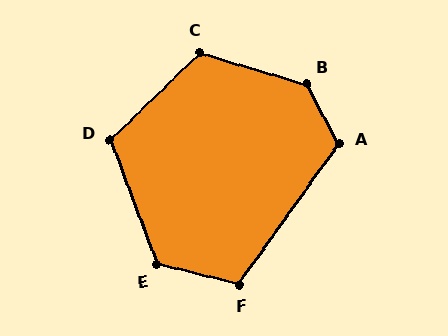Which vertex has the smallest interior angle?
F, at approximately 112 degrees.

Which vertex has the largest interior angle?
B, at approximately 135 degrees.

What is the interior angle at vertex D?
Approximately 113 degrees (obtuse).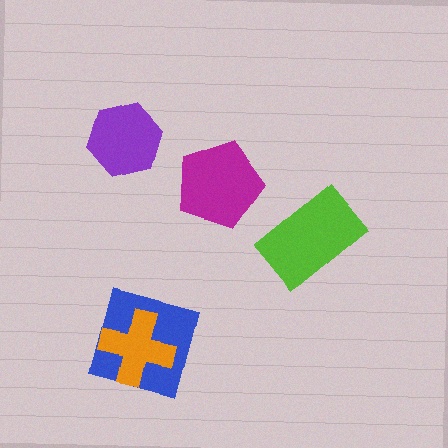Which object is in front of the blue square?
The orange cross is in front of the blue square.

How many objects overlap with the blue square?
1 object overlaps with the blue square.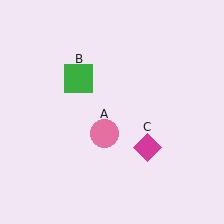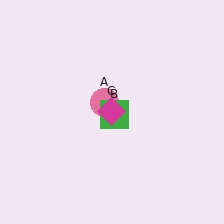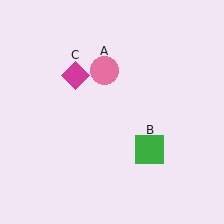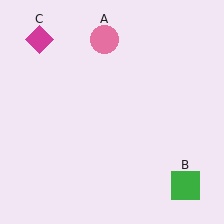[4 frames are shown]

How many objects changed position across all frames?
3 objects changed position: pink circle (object A), green square (object B), magenta diamond (object C).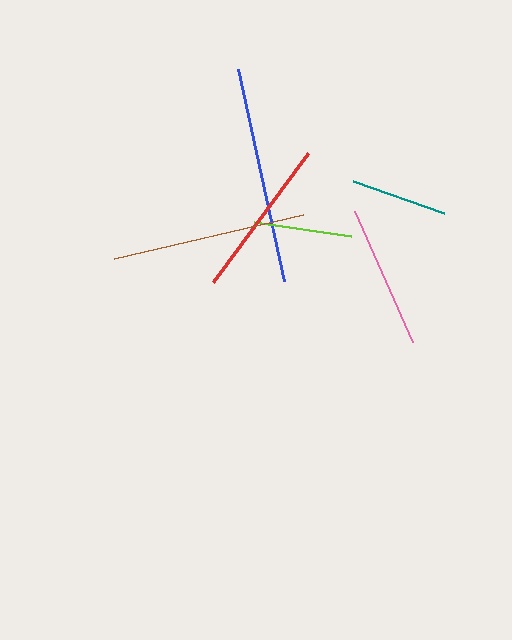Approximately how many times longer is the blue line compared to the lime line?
The blue line is approximately 2.2 times the length of the lime line.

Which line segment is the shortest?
The teal line is the shortest at approximately 97 pixels.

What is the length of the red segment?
The red segment is approximately 161 pixels long.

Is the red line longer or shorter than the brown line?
The brown line is longer than the red line.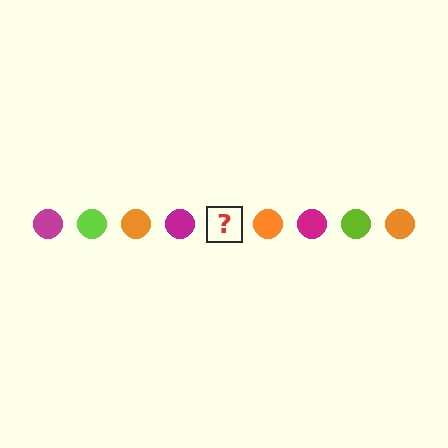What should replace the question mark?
The question mark should be replaced with a lime circle.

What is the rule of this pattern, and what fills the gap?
The rule is that the pattern cycles through magenta, lime, orange circles. The gap should be filled with a lime circle.